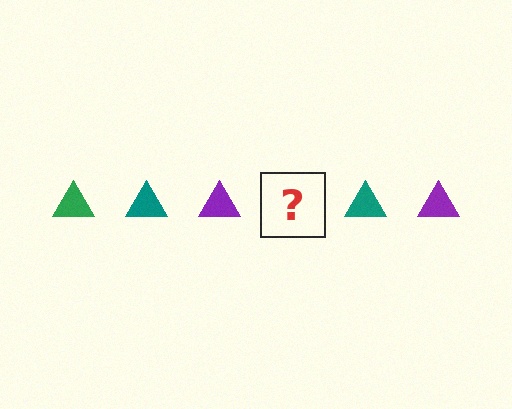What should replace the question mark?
The question mark should be replaced with a green triangle.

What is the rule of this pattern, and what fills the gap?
The rule is that the pattern cycles through green, teal, purple triangles. The gap should be filled with a green triangle.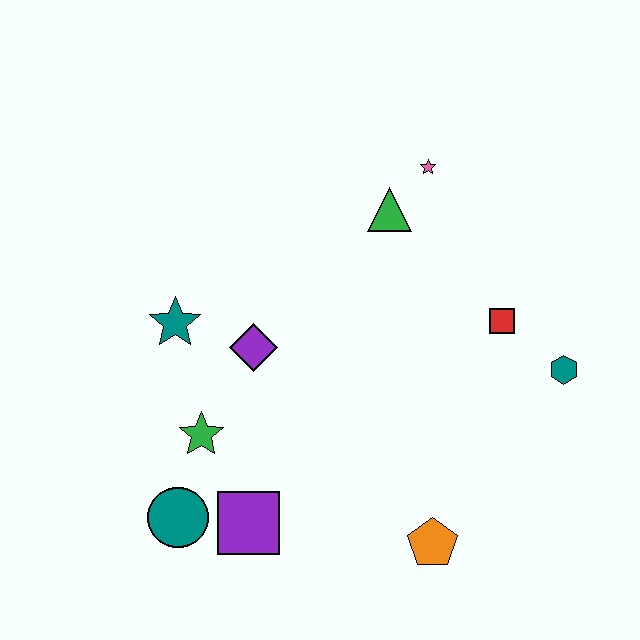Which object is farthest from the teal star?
The teal hexagon is farthest from the teal star.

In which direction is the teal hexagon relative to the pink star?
The teal hexagon is below the pink star.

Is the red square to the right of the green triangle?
Yes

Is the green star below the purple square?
No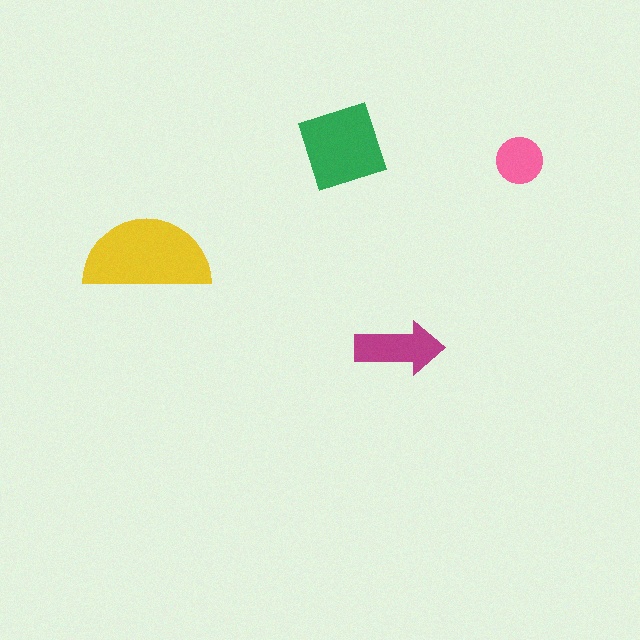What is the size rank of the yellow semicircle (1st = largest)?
1st.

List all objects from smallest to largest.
The pink circle, the magenta arrow, the green square, the yellow semicircle.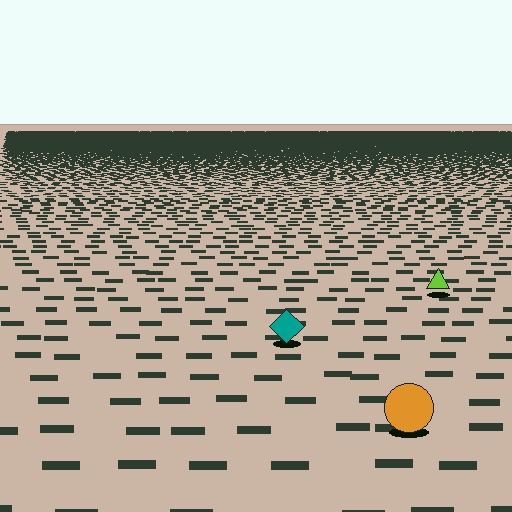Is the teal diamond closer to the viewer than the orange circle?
No. The orange circle is closer — you can tell from the texture gradient: the ground texture is coarser near it.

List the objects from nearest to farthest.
From nearest to farthest: the orange circle, the teal diamond, the lime triangle.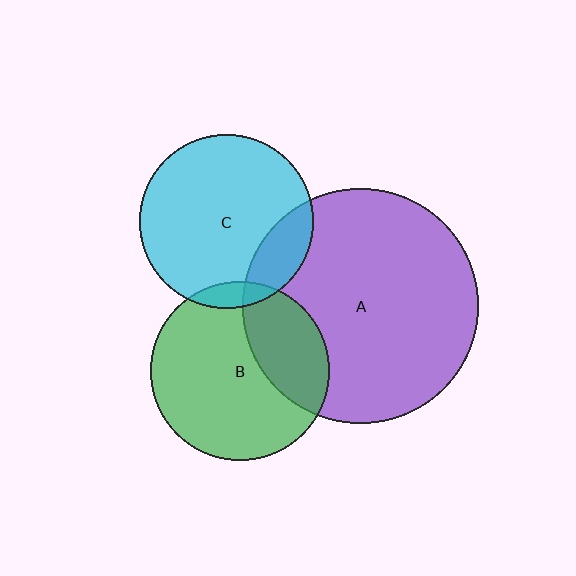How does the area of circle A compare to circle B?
Approximately 1.7 times.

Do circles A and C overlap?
Yes.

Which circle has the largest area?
Circle A (purple).